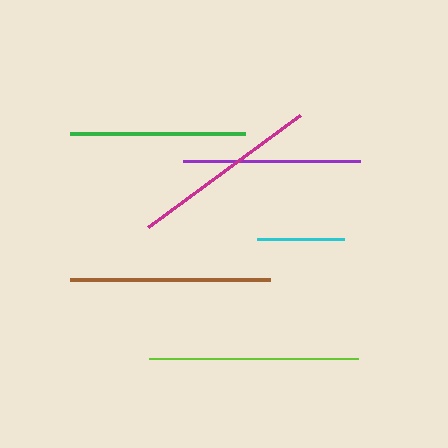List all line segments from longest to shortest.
From longest to shortest: lime, brown, magenta, purple, green, cyan.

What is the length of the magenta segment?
The magenta segment is approximately 189 pixels long.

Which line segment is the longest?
The lime line is the longest at approximately 209 pixels.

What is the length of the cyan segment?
The cyan segment is approximately 86 pixels long.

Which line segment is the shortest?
The cyan line is the shortest at approximately 86 pixels.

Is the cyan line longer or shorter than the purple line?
The purple line is longer than the cyan line.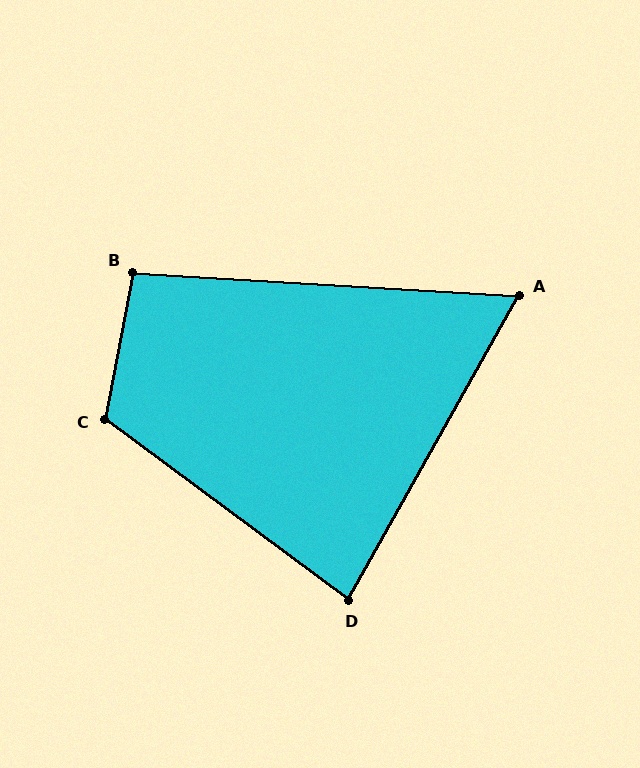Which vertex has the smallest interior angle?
A, at approximately 64 degrees.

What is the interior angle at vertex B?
Approximately 97 degrees (obtuse).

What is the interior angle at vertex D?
Approximately 83 degrees (acute).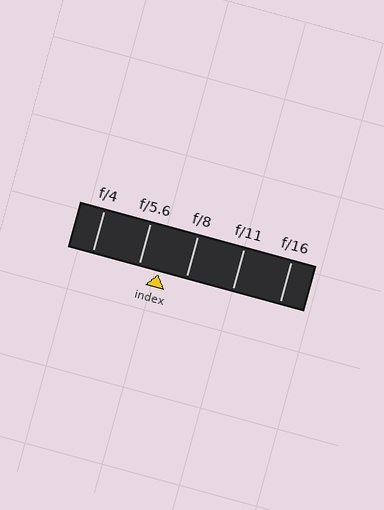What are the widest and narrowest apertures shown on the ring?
The widest aperture shown is f/4 and the narrowest is f/16.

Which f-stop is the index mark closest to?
The index mark is closest to f/5.6.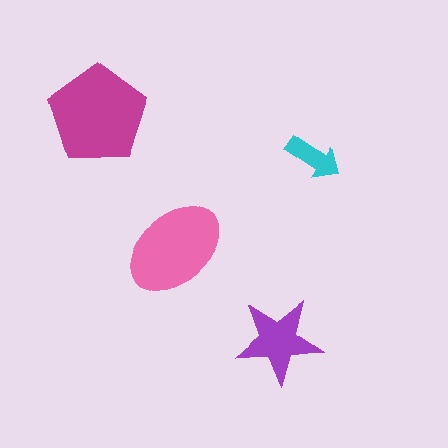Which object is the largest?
The magenta pentagon.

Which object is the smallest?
The cyan arrow.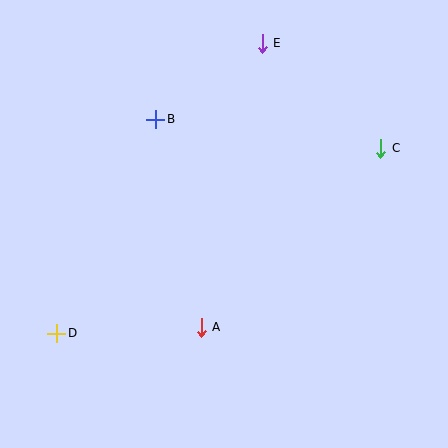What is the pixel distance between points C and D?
The distance between C and D is 373 pixels.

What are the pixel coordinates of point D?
Point D is at (57, 333).